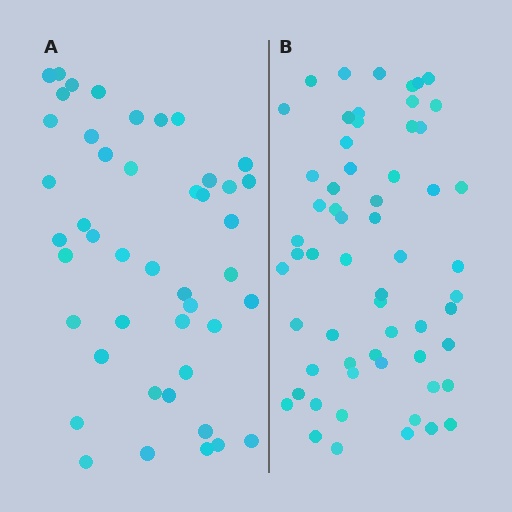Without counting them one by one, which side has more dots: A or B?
Region B (the right region) has more dots.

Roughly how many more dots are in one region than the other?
Region B has approximately 15 more dots than region A.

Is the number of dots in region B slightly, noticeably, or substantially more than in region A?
Region B has noticeably more, but not dramatically so. The ratio is roughly 1.3 to 1.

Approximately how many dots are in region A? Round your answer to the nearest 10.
About 40 dots. (The exact count is 45, which rounds to 40.)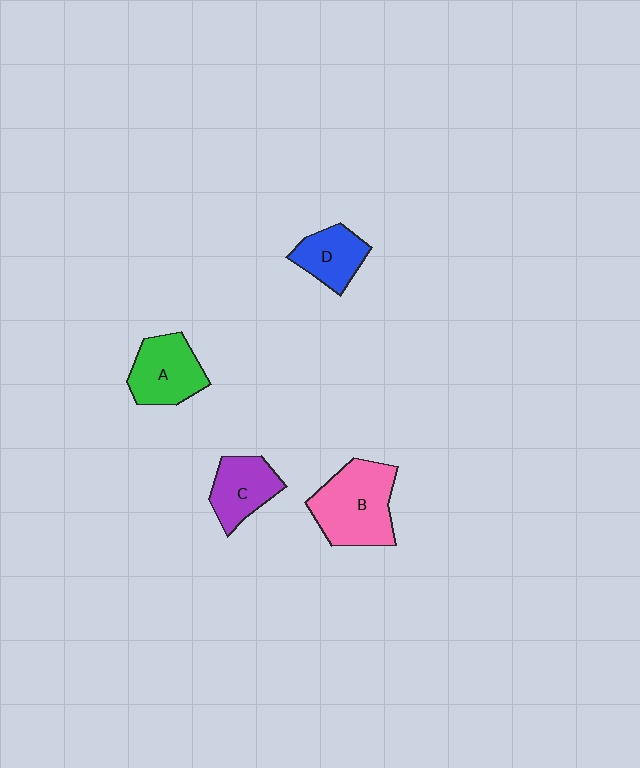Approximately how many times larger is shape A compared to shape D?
Approximately 1.3 times.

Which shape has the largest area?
Shape B (pink).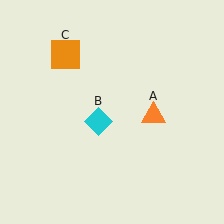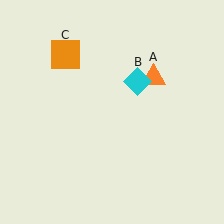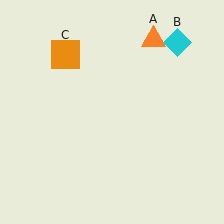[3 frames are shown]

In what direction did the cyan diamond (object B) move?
The cyan diamond (object B) moved up and to the right.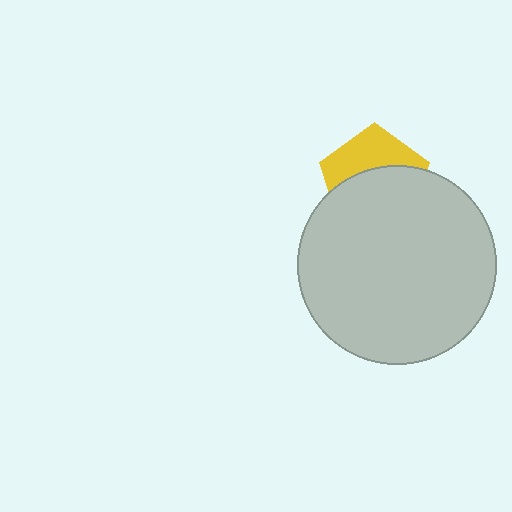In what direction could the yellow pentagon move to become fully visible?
The yellow pentagon could move up. That would shift it out from behind the light gray circle entirely.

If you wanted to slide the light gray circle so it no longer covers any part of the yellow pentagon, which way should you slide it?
Slide it down — that is the most direct way to separate the two shapes.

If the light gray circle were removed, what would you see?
You would see the complete yellow pentagon.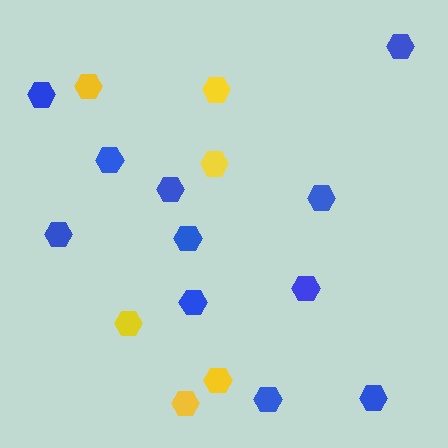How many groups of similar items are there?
There are 2 groups: one group of blue hexagons (11) and one group of yellow hexagons (6).